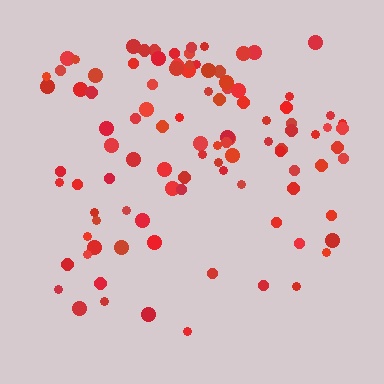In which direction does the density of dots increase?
From bottom to top, with the top side densest.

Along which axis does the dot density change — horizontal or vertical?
Vertical.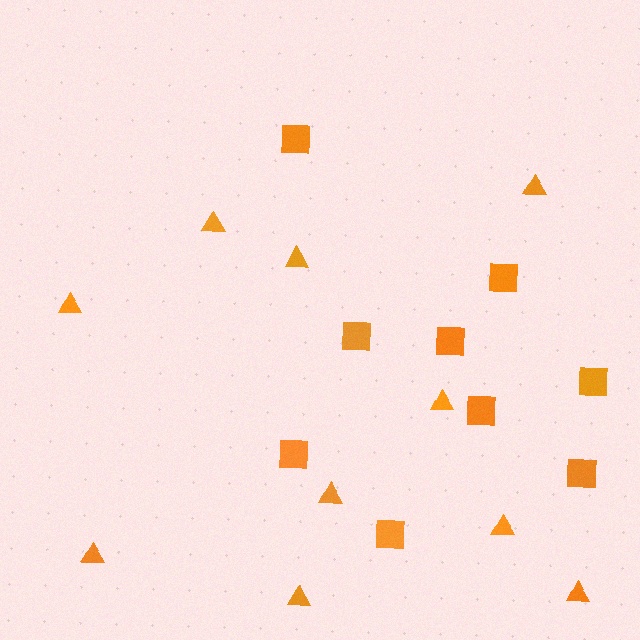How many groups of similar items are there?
There are 2 groups: one group of squares (9) and one group of triangles (10).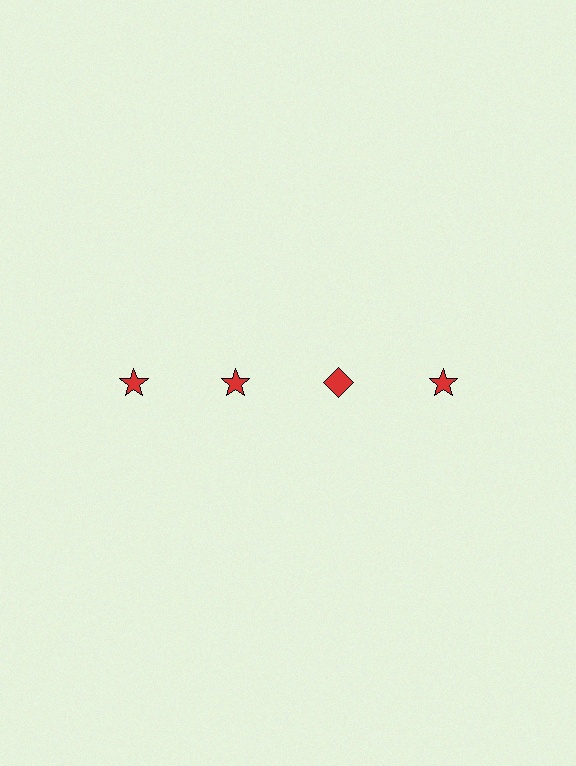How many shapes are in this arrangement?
There are 4 shapes arranged in a grid pattern.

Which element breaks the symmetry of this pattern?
The red diamond in the top row, center column breaks the symmetry. All other shapes are red stars.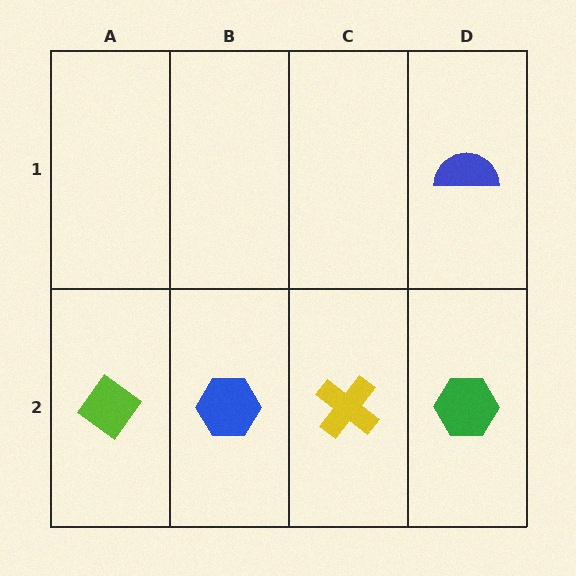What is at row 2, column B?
A blue hexagon.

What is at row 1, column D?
A blue semicircle.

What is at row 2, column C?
A yellow cross.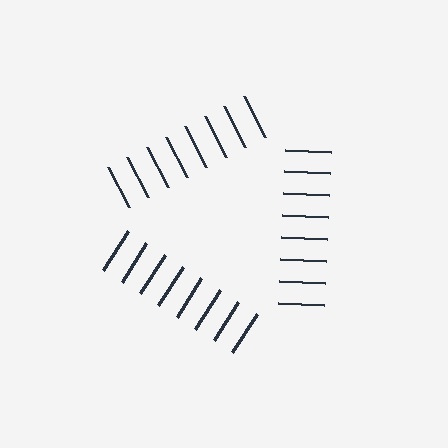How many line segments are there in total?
24 — 8 along each of the 3 edges.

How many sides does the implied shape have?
3 sides — the line-ends trace a triangle.